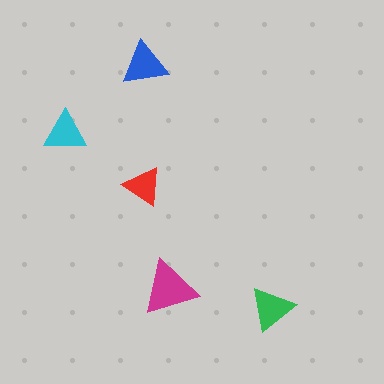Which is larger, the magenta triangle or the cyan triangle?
The magenta one.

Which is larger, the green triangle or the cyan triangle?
The green one.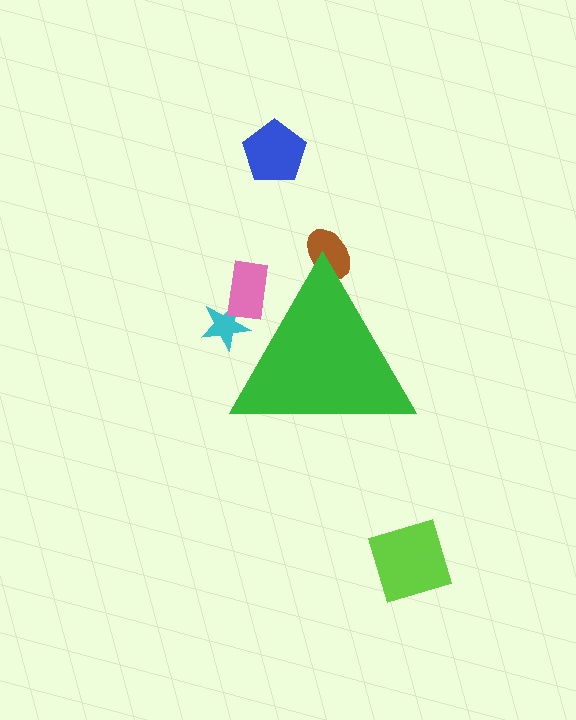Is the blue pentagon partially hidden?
No, the blue pentagon is fully visible.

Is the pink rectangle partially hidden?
Yes, the pink rectangle is partially hidden behind the green triangle.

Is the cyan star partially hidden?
Yes, the cyan star is partially hidden behind the green triangle.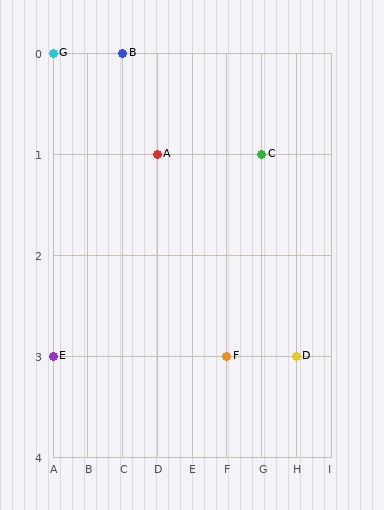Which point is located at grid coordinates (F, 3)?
Point F is at (F, 3).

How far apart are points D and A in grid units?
Points D and A are 4 columns and 2 rows apart (about 4.5 grid units diagonally).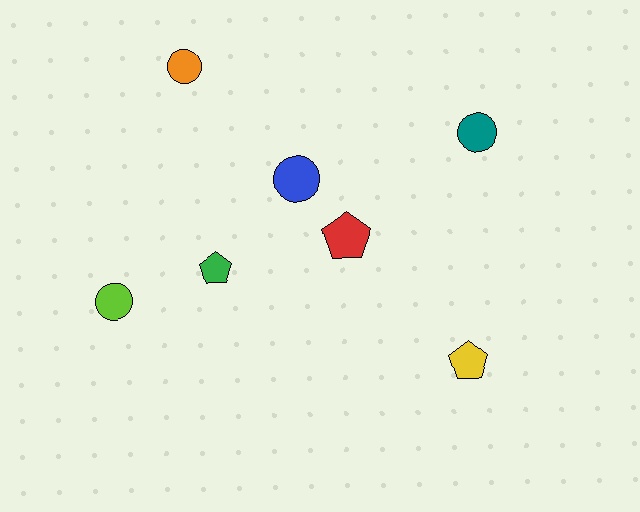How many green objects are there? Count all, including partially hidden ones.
There is 1 green object.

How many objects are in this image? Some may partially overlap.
There are 7 objects.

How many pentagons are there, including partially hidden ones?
There are 3 pentagons.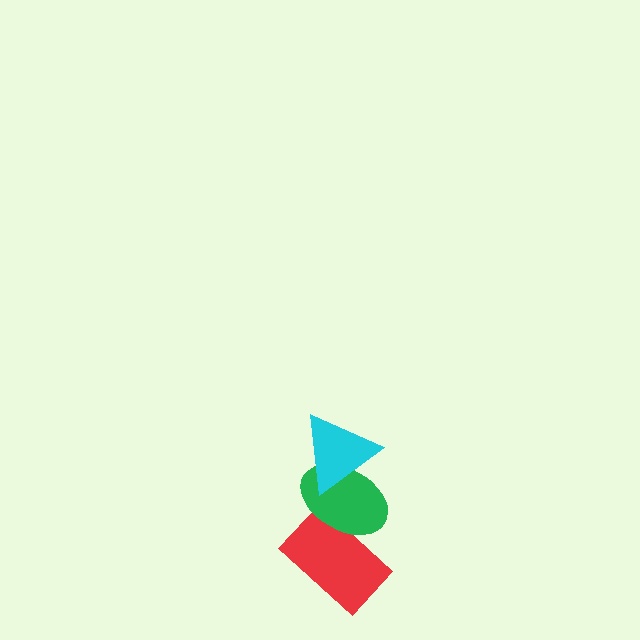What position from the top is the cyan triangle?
The cyan triangle is 1st from the top.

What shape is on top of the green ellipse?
The cyan triangle is on top of the green ellipse.